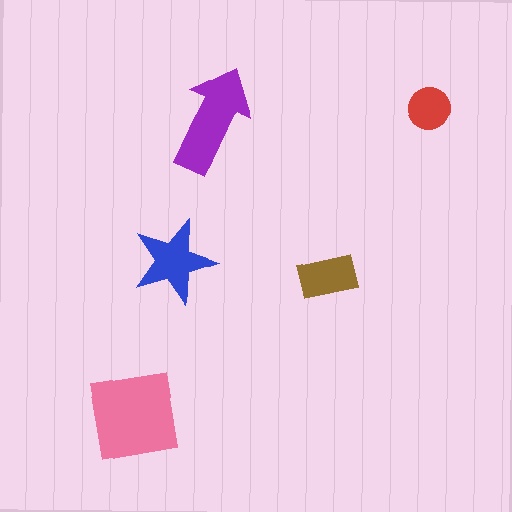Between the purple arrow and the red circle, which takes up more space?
The purple arrow.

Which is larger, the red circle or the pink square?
The pink square.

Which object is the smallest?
The red circle.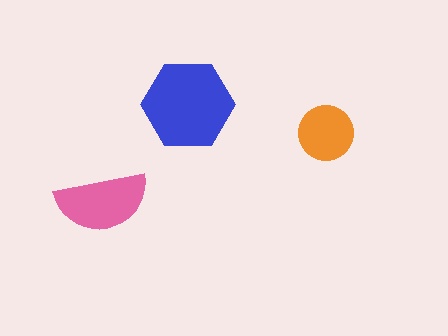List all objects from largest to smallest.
The blue hexagon, the pink semicircle, the orange circle.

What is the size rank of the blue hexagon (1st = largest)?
1st.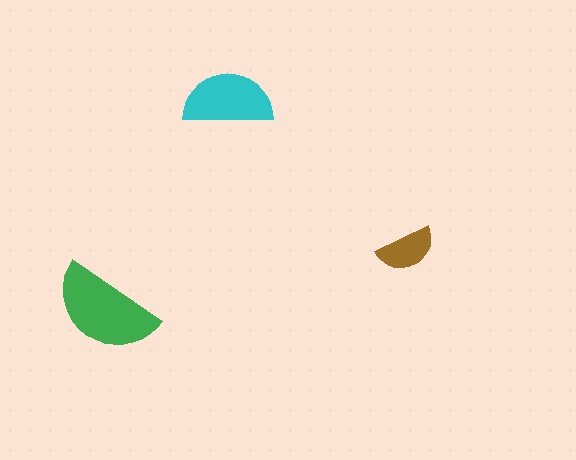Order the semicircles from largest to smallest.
the green one, the cyan one, the brown one.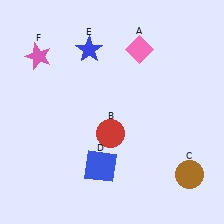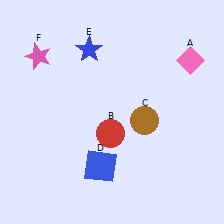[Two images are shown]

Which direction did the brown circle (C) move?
The brown circle (C) moved up.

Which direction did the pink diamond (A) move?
The pink diamond (A) moved right.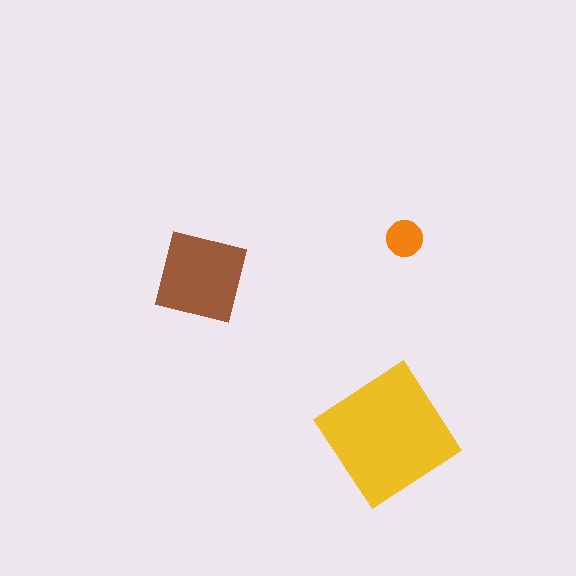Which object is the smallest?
The orange circle.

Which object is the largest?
The yellow diamond.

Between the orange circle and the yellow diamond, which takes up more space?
The yellow diamond.